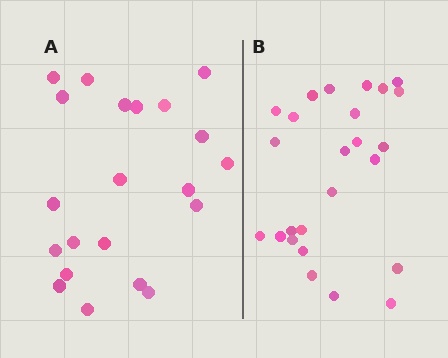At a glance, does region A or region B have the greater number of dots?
Region B (the right region) has more dots.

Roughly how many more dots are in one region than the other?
Region B has about 4 more dots than region A.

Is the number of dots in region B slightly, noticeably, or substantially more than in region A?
Region B has only slightly more — the two regions are fairly close. The ratio is roughly 1.2 to 1.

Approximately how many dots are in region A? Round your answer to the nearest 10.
About 20 dots. (The exact count is 21, which rounds to 20.)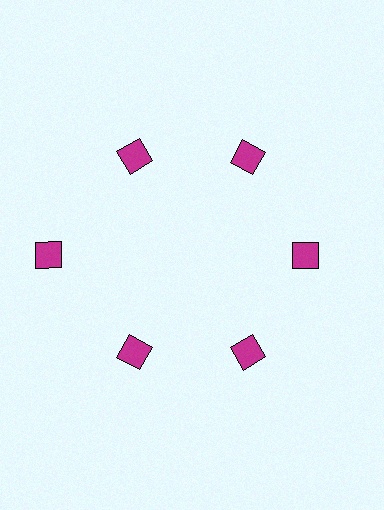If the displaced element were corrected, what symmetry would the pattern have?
It would have 6-fold rotational symmetry — the pattern would map onto itself every 60 degrees.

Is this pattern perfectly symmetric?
No. The 6 magenta diamonds are arranged in a ring, but one element near the 9 o'clock position is pushed outward from the center, breaking the 6-fold rotational symmetry.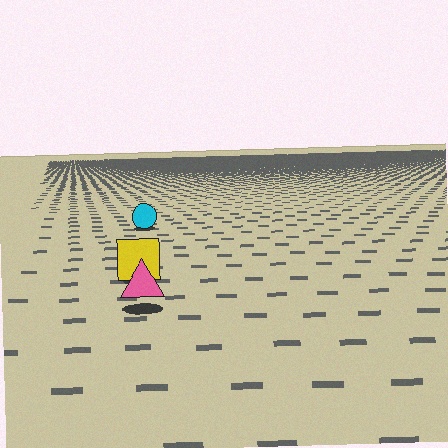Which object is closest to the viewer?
The pink triangle is closest. The texture marks near it are larger and more spread out.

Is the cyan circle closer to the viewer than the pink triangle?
No. The pink triangle is closer — you can tell from the texture gradient: the ground texture is coarser near it.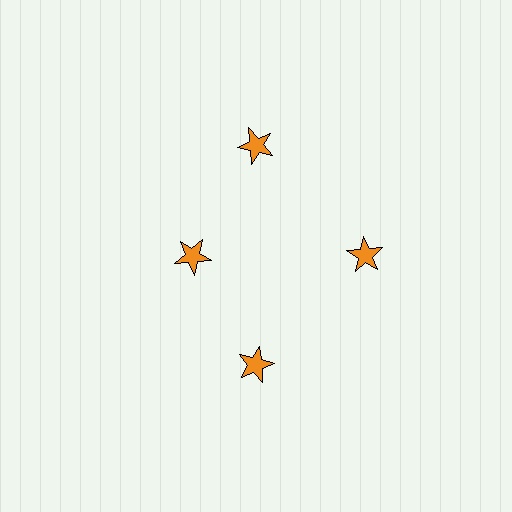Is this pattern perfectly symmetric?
No. The 4 orange stars are arranged in a ring, but one element near the 9 o'clock position is pulled inward toward the center, breaking the 4-fold rotational symmetry.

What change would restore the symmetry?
The symmetry would be restored by moving it outward, back onto the ring so that all 4 stars sit at equal angles and equal distance from the center.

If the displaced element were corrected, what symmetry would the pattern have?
It would have 4-fold rotational symmetry — the pattern would map onto itself every 90 degrees.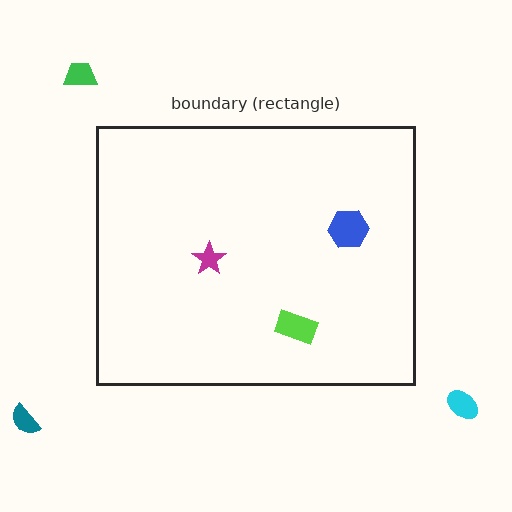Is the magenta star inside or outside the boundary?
Inside.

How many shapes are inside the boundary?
3 inside, 3 outside.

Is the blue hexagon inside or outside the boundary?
Inside.